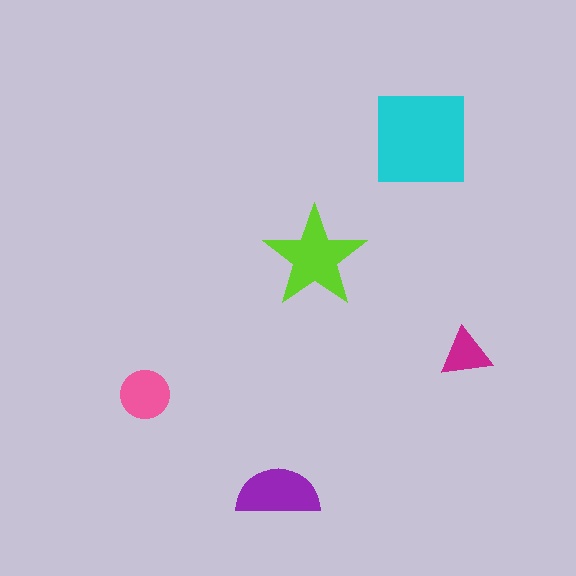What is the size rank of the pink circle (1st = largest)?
4th.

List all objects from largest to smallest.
The cyan square, the lime star, the purple semicircle, the pink circle, the magenta triangle.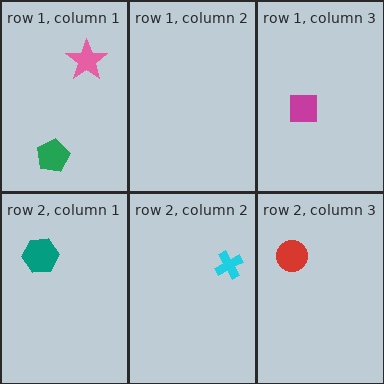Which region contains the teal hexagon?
The row 2, column 1 region.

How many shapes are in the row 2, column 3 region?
1.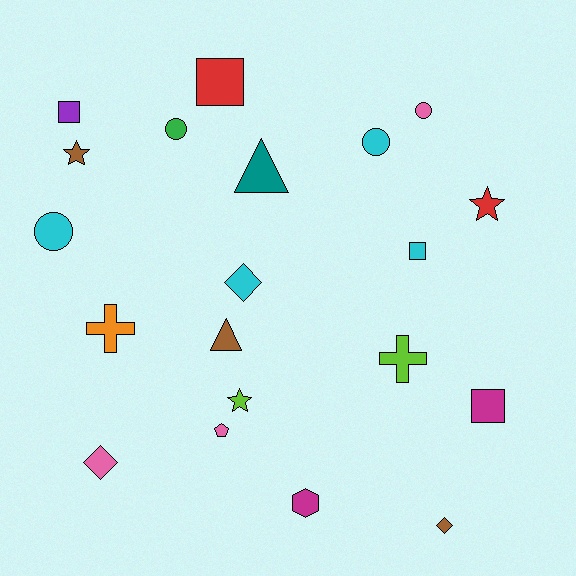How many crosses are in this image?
There are 2 crosses.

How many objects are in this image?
There are 20 objects.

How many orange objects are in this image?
There is 1 orange object.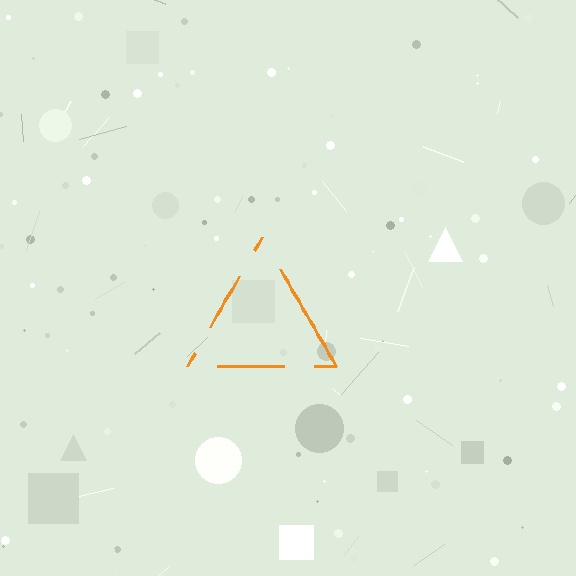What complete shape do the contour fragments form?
The contour fragments form a triangle.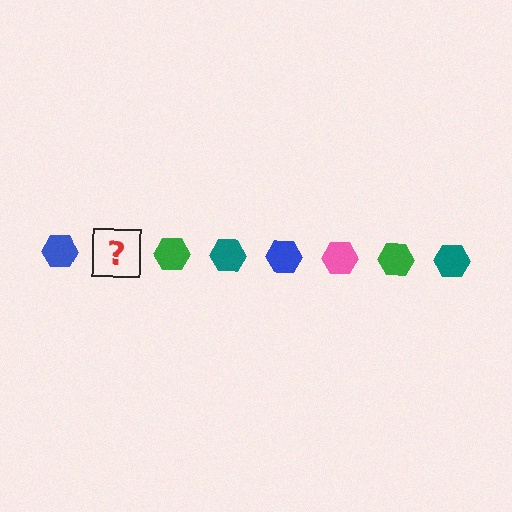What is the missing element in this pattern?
The missing element is a pink hexagon.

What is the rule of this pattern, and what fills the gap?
The rule is that the pattern cycles through blue, pink, green, teal hexagons. The gap should be filled with a pink hexagon.